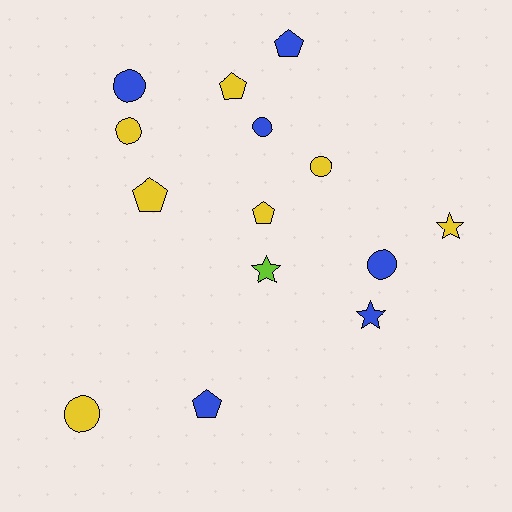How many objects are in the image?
There are 14 objects.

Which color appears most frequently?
Yellow, with 7 objects.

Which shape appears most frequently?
Circle, with 6 objects.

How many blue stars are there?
There is 1 blue star.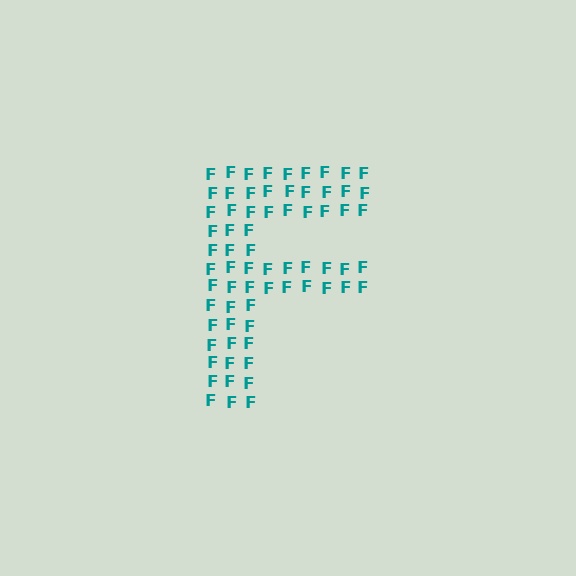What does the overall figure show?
The overall figure shows the letter F.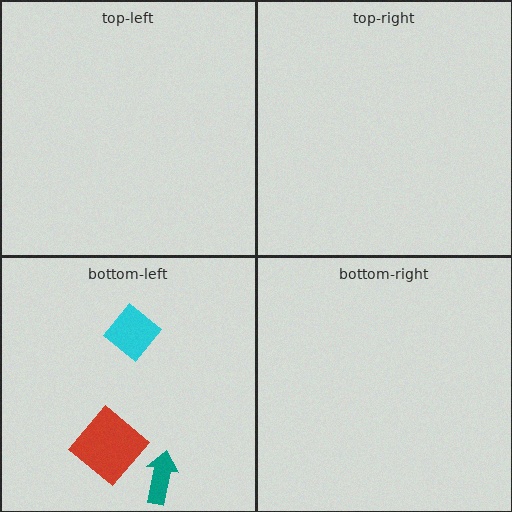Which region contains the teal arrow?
The bottom-left region.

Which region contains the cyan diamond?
The bottom-left region.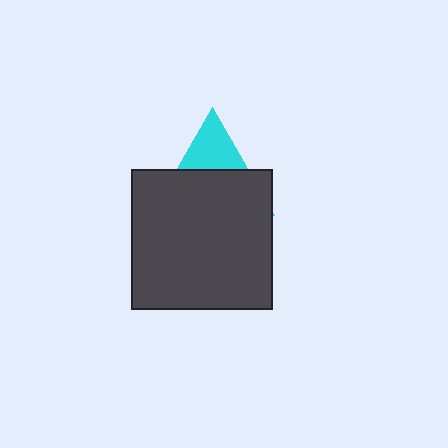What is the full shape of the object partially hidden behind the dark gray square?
The partially hidden object is a cyan triangle.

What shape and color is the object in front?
The object in front is a dark gray square.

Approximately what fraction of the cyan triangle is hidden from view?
Roughly 67% of the cyan triangle is hidden behind the dark gray square.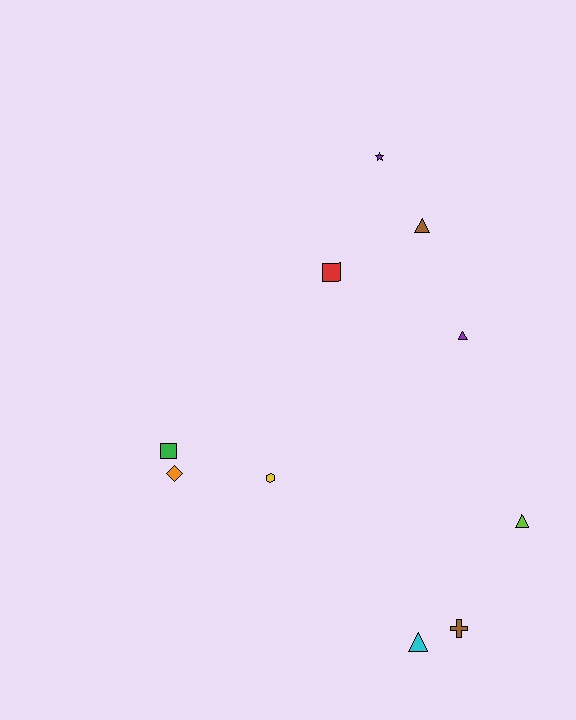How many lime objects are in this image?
There is 1 lime object.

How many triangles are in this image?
There are 4 triangles.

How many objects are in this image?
There are 10 objects.